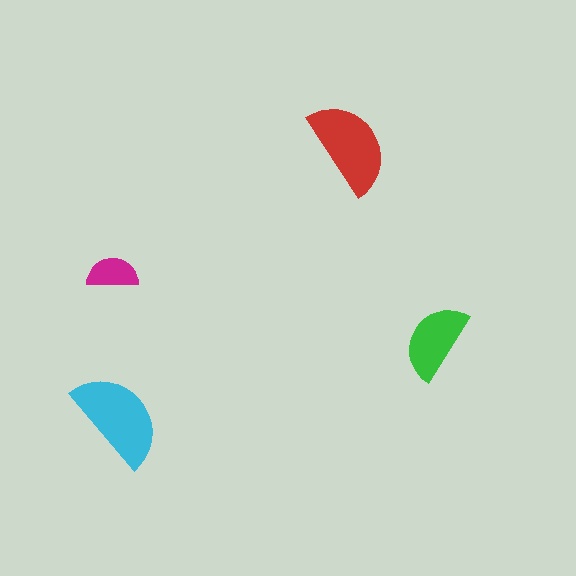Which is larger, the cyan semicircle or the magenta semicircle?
The cyan one.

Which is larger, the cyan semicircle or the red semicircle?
The cyan one.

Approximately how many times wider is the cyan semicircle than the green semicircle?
About 1.5 times wider.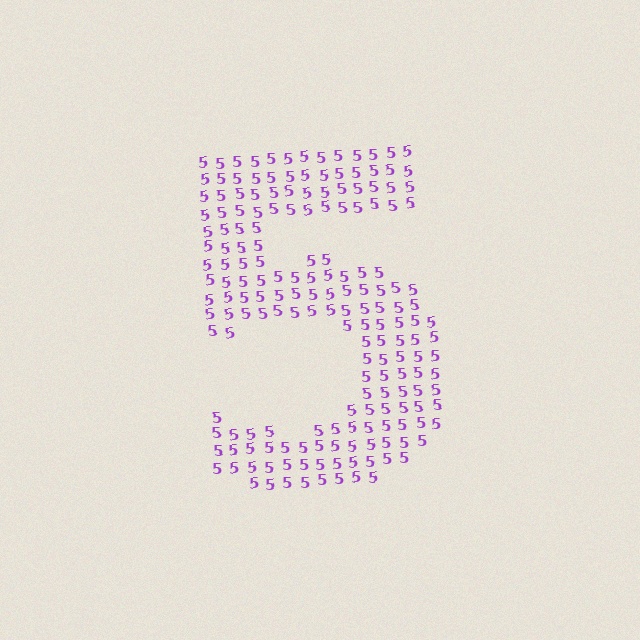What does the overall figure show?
The overall figure shows the digit 5.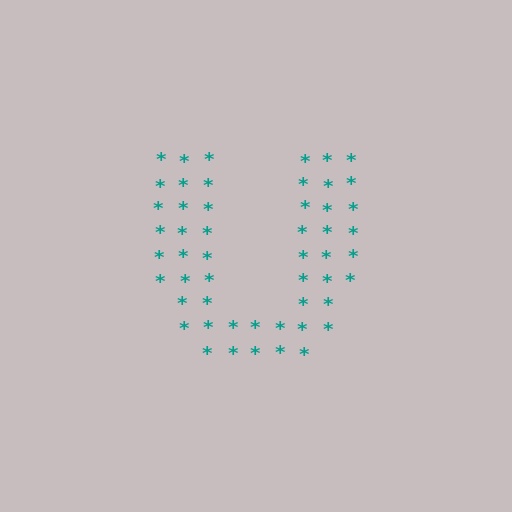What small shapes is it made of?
It is made of small asterisks.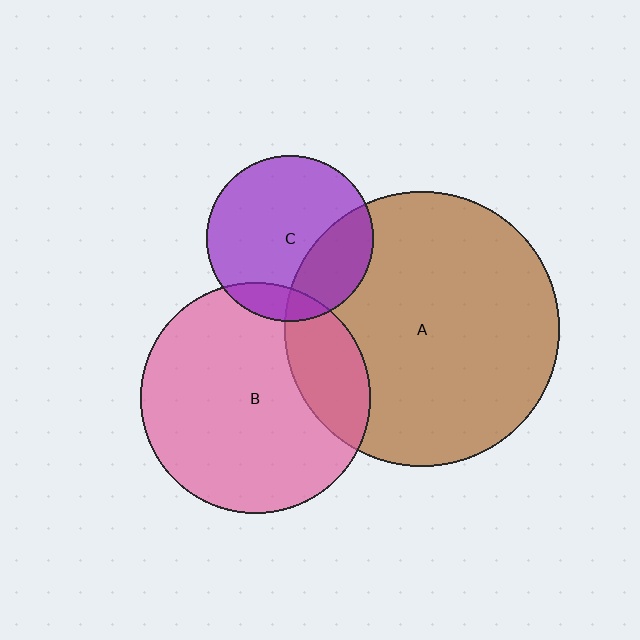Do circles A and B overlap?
Yes.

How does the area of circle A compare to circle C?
Approximately 2.7 times.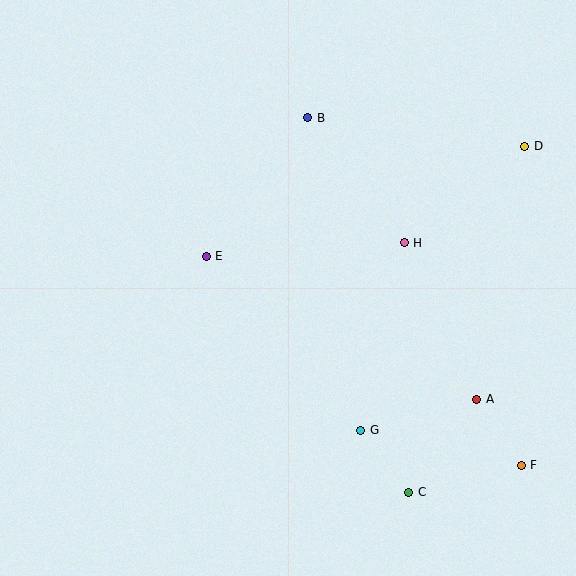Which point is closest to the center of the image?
Point E at (206, 256) is closest to the center.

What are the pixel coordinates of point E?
Point E is at (206, 256).